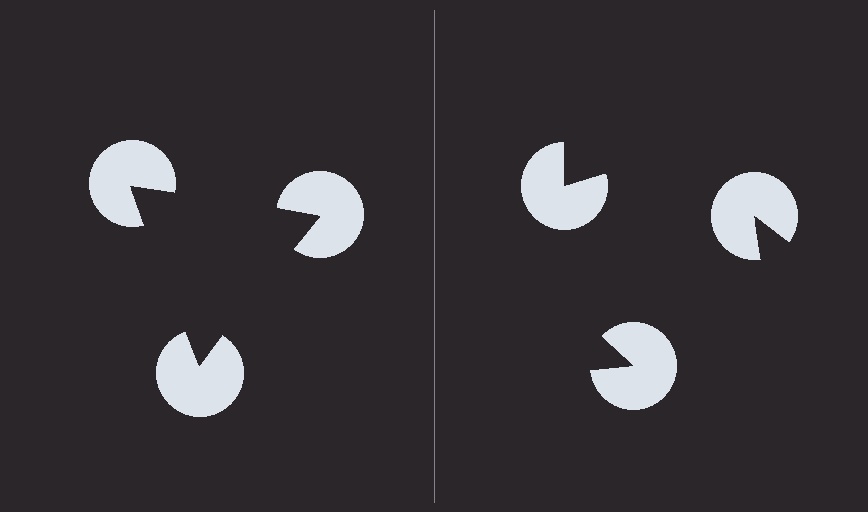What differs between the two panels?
The pac-man discs are positioned identically on both sides; only the wedge orientations differ. On the left they align to a triangle; on the right they are misaligned.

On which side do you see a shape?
An illusory triangle appears on the left side. On the right side the wedge cuts are rotated, so no coherent shape forms.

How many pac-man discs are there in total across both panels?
6 — 3 on each side.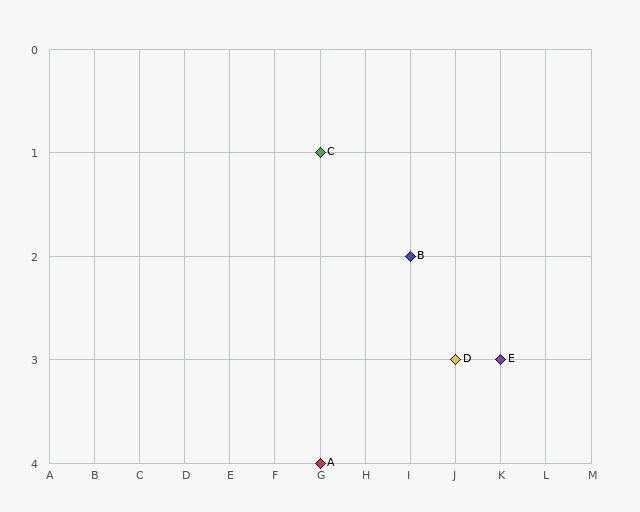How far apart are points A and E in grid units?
Points A and E are 4 columns and 1 row apart (about 4.1 grid units diagonally).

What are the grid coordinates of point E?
Point E is at grid coordinates (K, 3).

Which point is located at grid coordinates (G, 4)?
Point A is at (G, 4).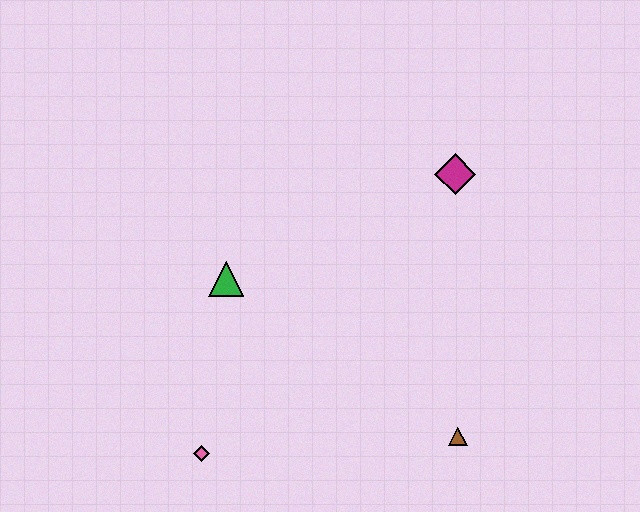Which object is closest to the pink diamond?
The green triangle is closest to the pink diamond.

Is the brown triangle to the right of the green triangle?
Yes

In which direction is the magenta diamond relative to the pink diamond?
The magenta diamond is above the pink diamond.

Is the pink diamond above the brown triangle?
No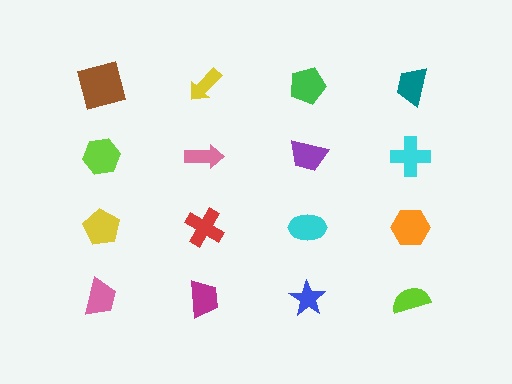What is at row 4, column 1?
A pink trapezoid.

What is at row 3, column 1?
A yellow pentagon.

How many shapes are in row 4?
4 shapes.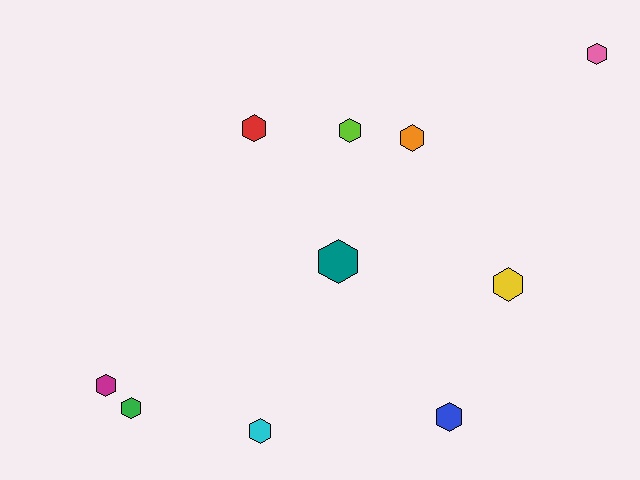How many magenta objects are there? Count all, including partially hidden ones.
There is 1 magenta object.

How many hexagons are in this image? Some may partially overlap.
There are 10 hexagons.